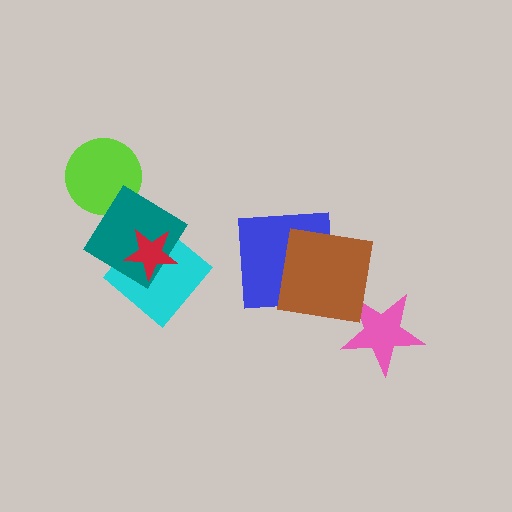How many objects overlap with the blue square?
1 object overlaps with the blue square.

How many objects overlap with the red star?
2 objects overlap with the red star.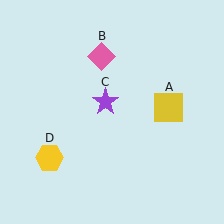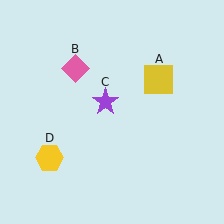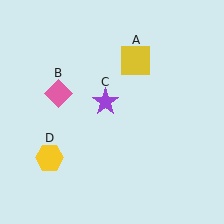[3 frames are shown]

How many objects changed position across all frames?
2 objects changed position: yellow square (object A), pink diamond (object B).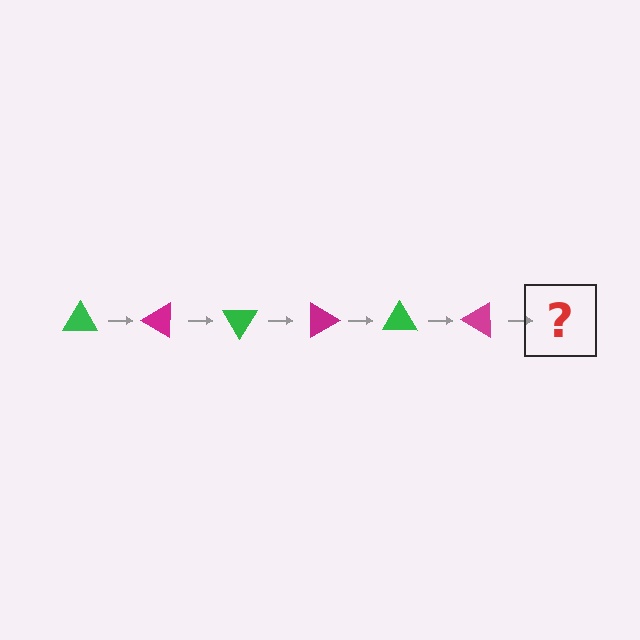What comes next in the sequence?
The next element should be a green triangle, rotated 180 degrees from the start.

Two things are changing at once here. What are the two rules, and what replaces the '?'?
The two rules are that it rotates 30 degrees each step and the color cycles through green and magenta. The '?' should be a green triangle, rotated 180 degrees from the start.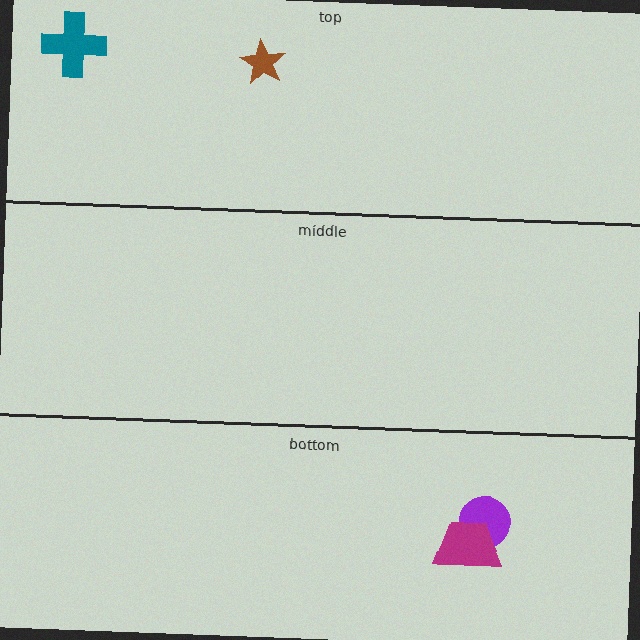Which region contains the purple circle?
The bottom region.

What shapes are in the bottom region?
The purple circle, the magenta trapezoid.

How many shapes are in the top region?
2.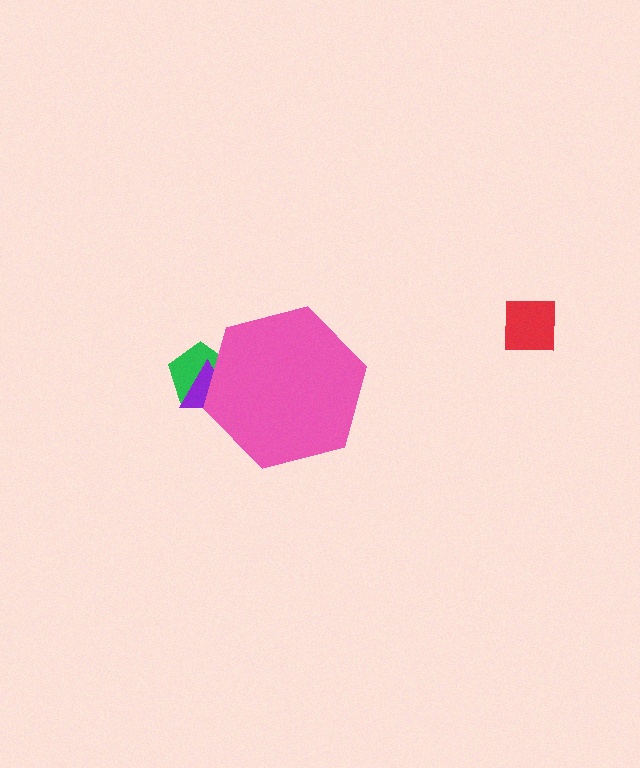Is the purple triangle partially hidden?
Yes, the purple triangle is partially hidden behind the pink hexagon.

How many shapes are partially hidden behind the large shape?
2 shapes are partially hidden.